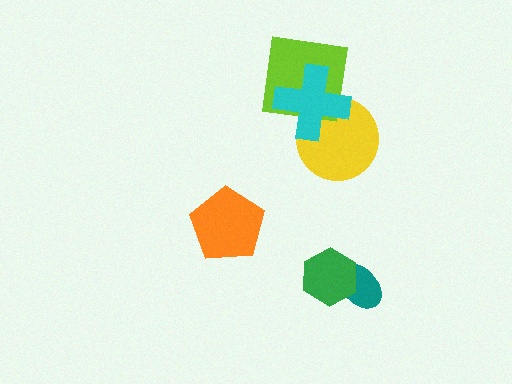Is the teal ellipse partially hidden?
Yes, it is partially covered by another shape.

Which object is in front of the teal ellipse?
The green hexagon is in front of the teal ellipse.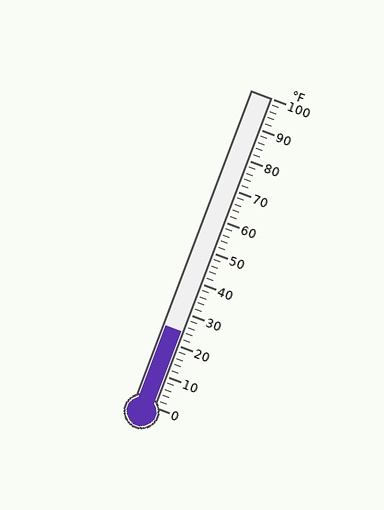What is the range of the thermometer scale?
The thermometer scale ranges from 0°F to 100°F.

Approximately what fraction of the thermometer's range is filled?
The thermometer is filled to approximately 25% of its range.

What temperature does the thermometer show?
The thermometer shows approximately 24°F.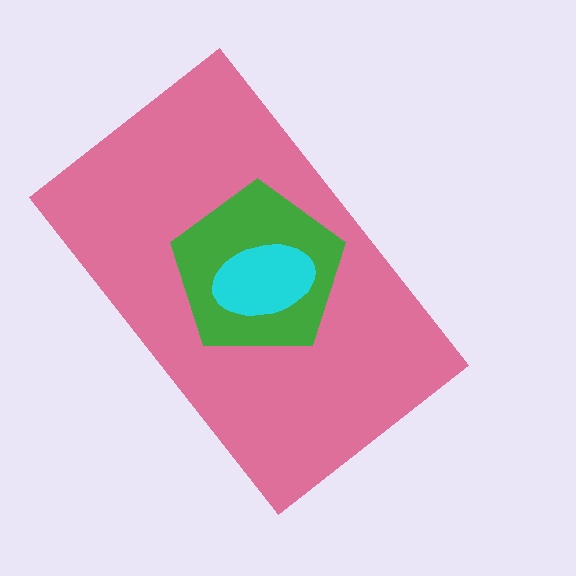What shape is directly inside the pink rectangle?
The green pentagon.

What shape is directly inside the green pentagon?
The cyan ellipse.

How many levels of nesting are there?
3.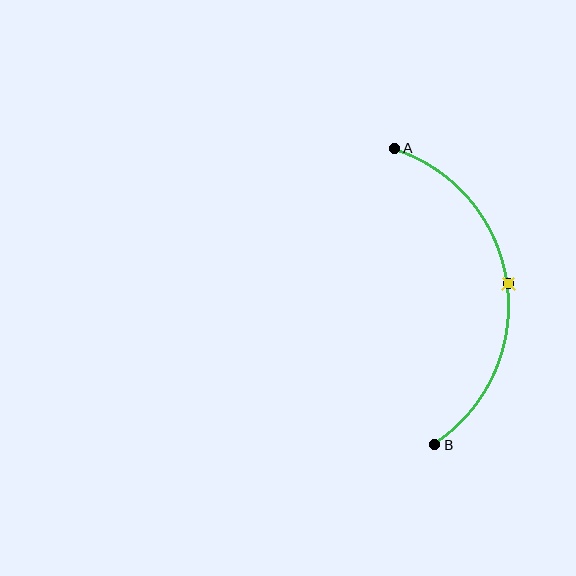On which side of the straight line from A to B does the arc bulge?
The arc bulges to the right of the straight line connecting A and B.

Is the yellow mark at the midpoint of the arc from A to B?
Yes. The yellow mark lies on the arc at equal arc-length from both A and B — it is the arc midpoint.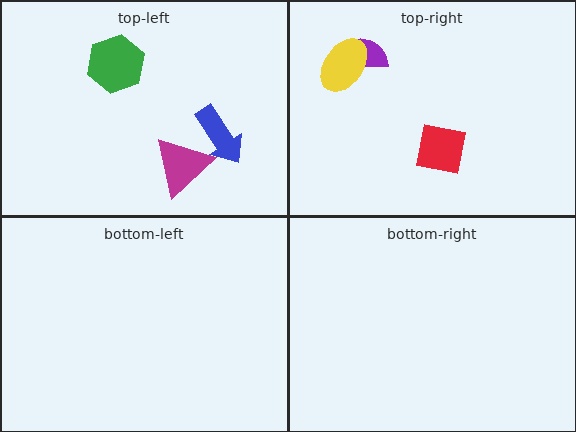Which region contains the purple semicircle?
The top-right region.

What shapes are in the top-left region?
The green hexagon, the blue arrow, the magenta triangle.